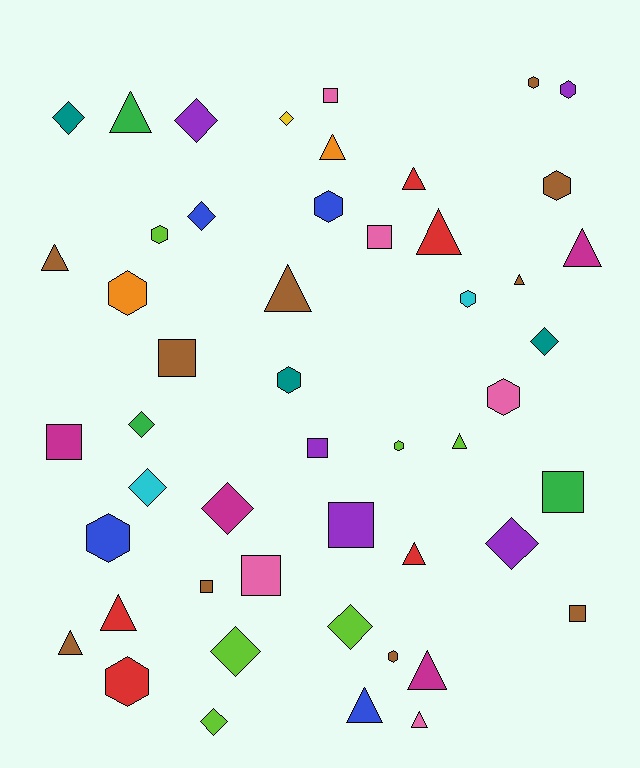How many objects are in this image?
There are 50 objects.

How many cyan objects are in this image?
There are 2 cyan objects.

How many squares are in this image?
There are 10 squares.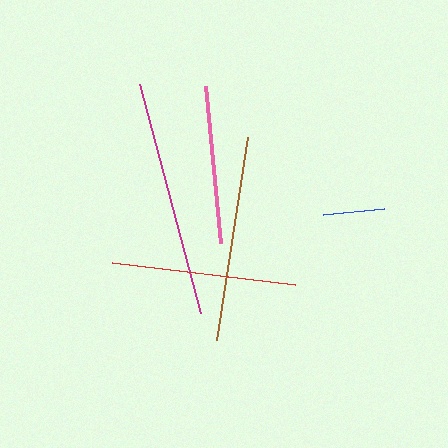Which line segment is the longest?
The magenta line is the longest at approximately 237 pixels.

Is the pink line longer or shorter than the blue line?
The pink line is longer than the blue line.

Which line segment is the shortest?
The blue line is the shortest at approximately 61 pixels.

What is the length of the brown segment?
The brown segment is approximately 206 pixels long.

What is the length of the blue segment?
The blue segment is approximately 61 pixels long.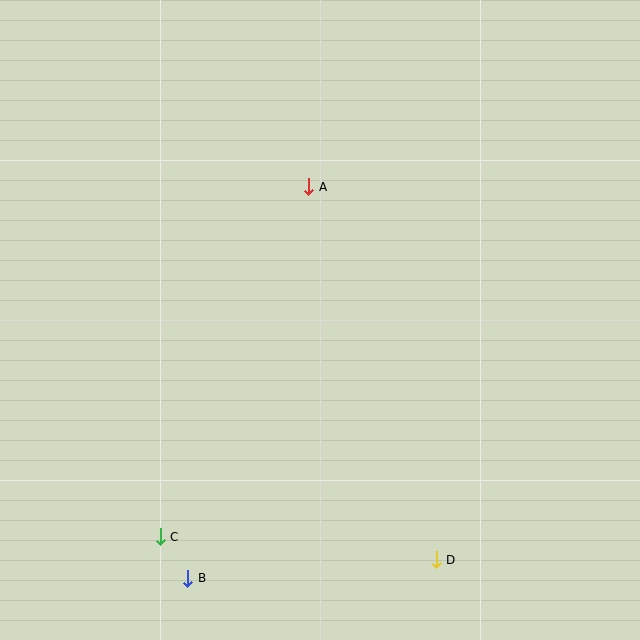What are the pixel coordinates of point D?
Point D is at (436, 560).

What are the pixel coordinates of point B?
Point B is at (188, 578).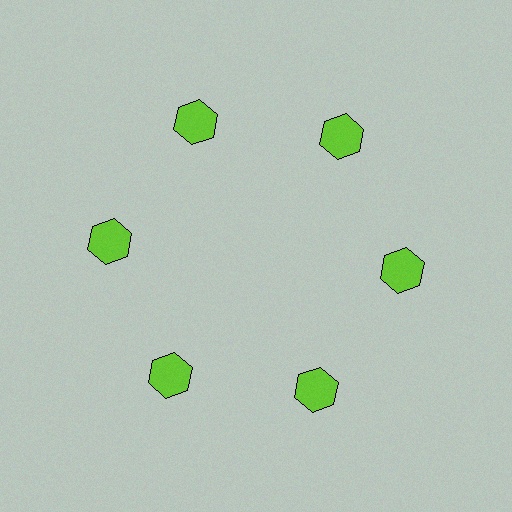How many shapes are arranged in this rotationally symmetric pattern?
There are 6 shapes, arranged in 6 groups of 1.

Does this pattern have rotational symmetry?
Yes, this pattern has 6-fold rotational symmetry. It looks the same after rotating 60 degrees around the center.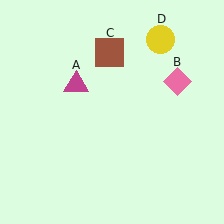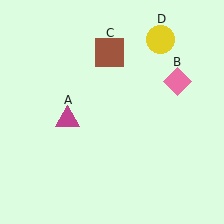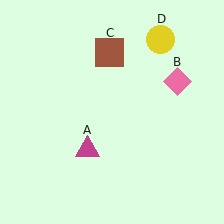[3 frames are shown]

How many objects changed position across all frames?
1 object changed position: magenta triangle (object A).